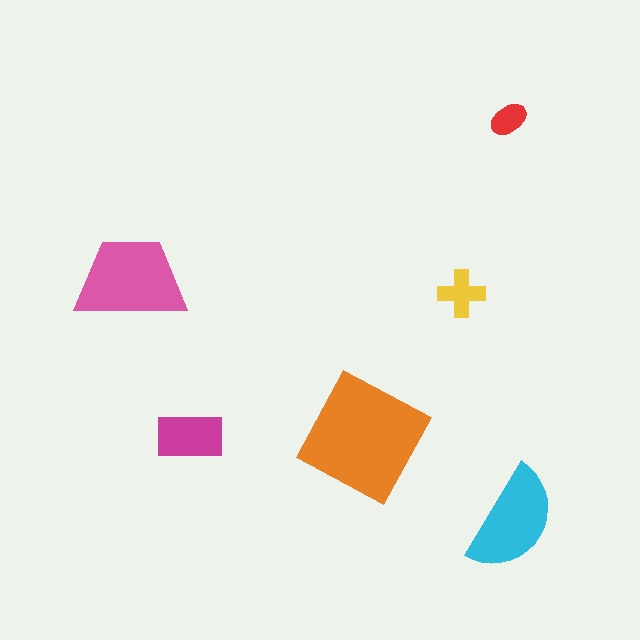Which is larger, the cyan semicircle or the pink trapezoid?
The pink trapezoid.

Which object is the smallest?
The red ellipse.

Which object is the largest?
The orange square.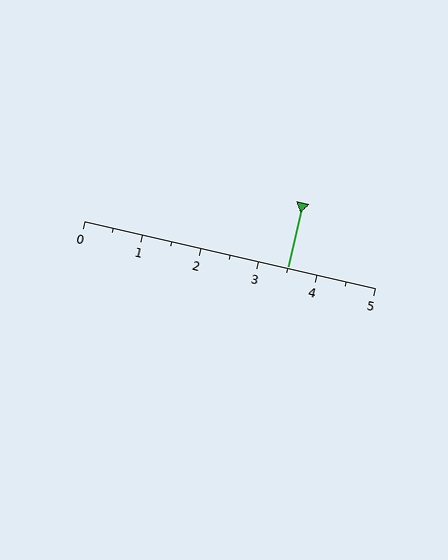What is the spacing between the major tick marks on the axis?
The major ticks are spaced 1 apart.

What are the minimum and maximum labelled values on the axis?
The axis runs from 0 to 5.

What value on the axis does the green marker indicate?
The marker indicates approximately 3.5.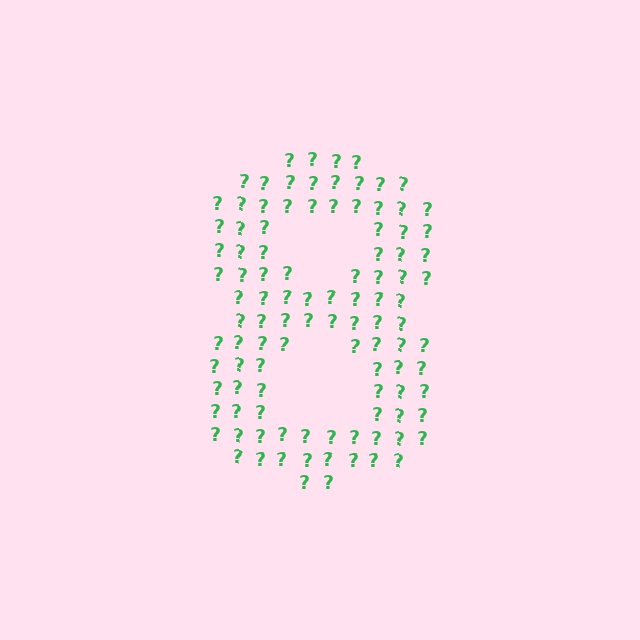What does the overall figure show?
The overall figure shows the digit 8.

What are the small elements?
The small elements are question marks.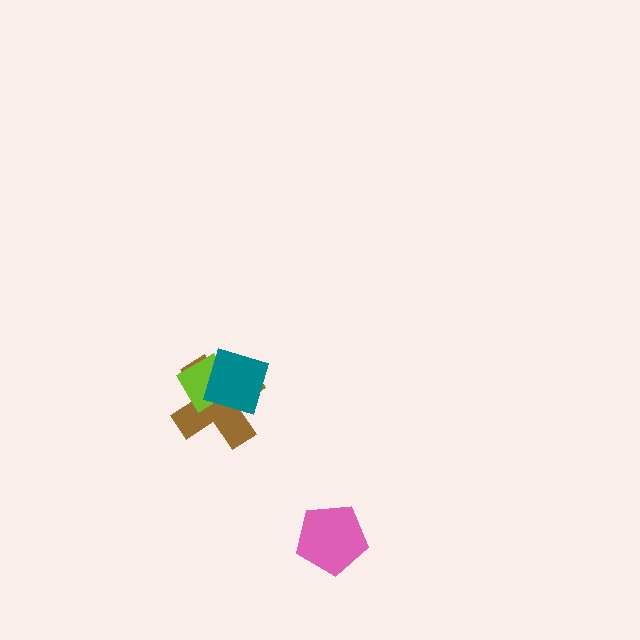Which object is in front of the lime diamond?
The teal diamond is in front of the lime diamond.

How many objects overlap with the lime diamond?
2 objects overlap with the lime diamond.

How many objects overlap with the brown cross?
2 objects overlap with the brown cross.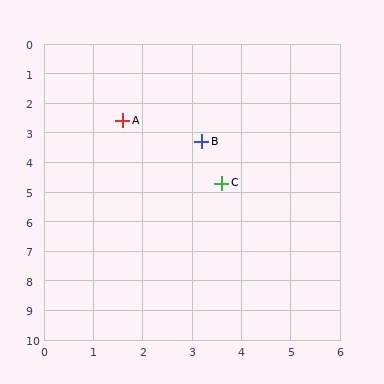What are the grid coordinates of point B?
Point B is at approximately (3.2, 3.3).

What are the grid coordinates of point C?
Point C is at approximately (3.6, 4.7).